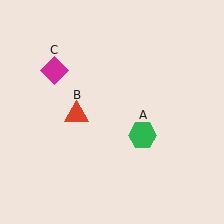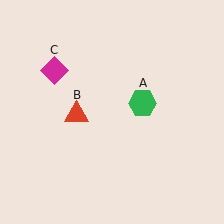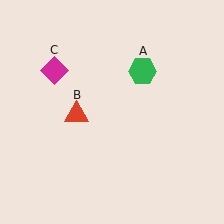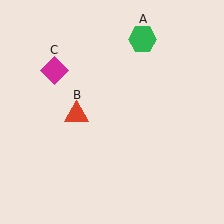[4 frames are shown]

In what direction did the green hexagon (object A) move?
The green hexagon (object A) moved up.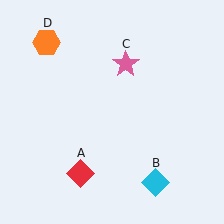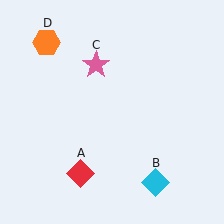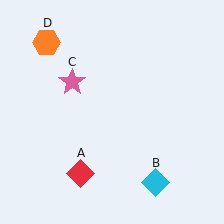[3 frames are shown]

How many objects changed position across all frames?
1 object changed position: pink star (object C).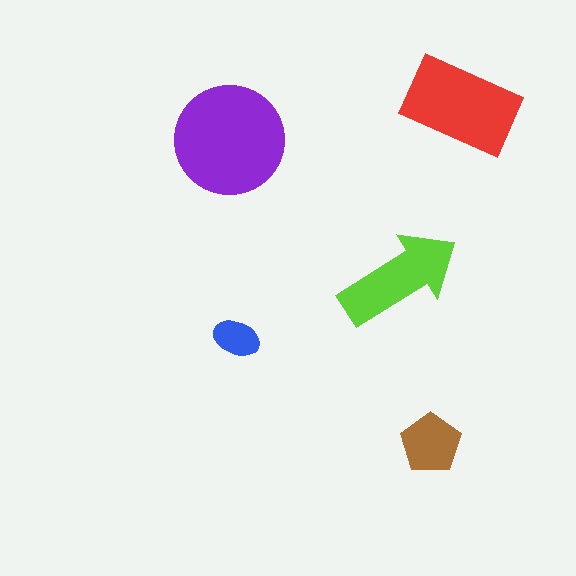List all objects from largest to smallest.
The purple circle, the red rectangle, the lime arrow, the brown pentagon, the blue ellipse.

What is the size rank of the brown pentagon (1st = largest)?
4th.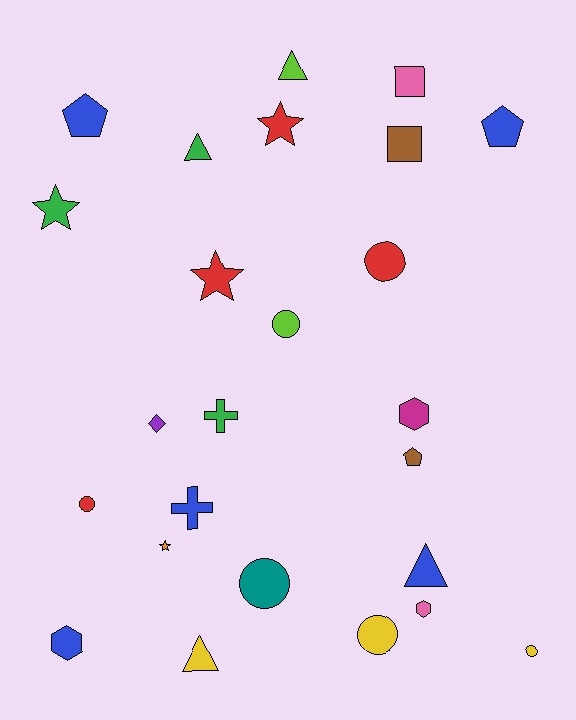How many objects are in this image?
There are 25 objects.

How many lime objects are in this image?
There are 2 lime objects.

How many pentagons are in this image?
There are 3 pentagons.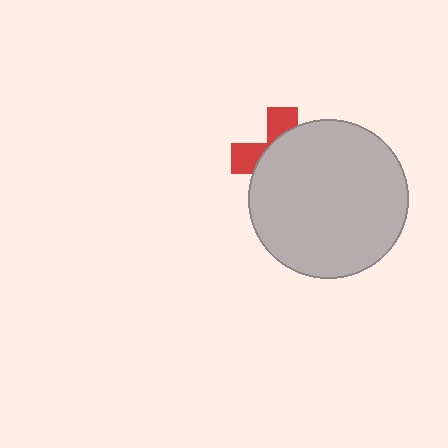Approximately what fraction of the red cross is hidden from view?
Roughly 68% of the red cross is hidden behind the light gray circle.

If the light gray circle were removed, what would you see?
You would see the complete red cross.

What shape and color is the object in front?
The object in front is a light gray circle.